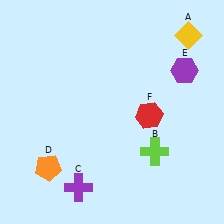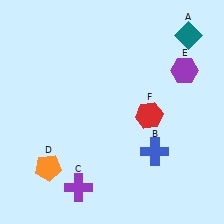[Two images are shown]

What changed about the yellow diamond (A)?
In Image 1, A is yellow. In Image 2, it changed to teal.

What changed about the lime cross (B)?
In Image 1, B is lime. In Image 2, it changed to blue.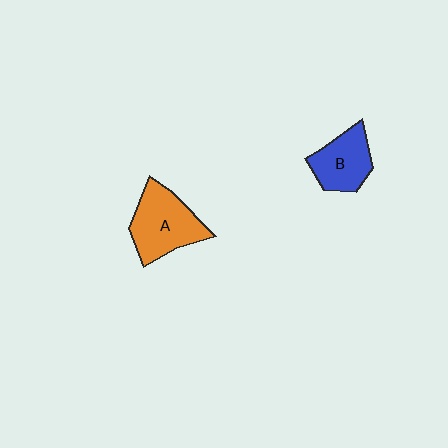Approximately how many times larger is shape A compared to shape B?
Approximately 1.3 times.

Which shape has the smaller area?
Shape B (blue).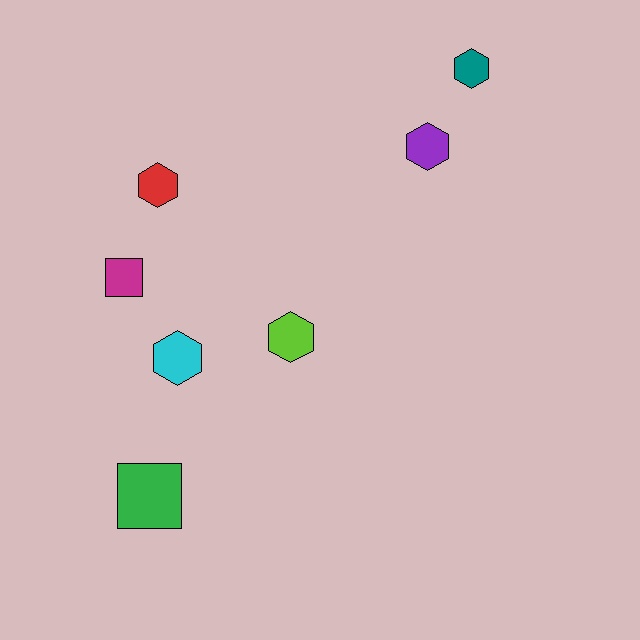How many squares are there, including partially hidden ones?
There are 2 squares.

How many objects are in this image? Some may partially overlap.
There are 7 objects.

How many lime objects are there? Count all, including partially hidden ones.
There is 1 lime object.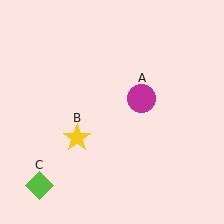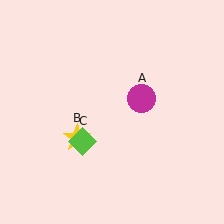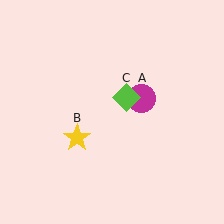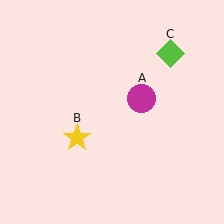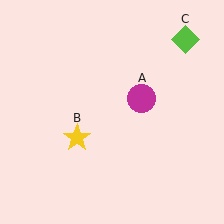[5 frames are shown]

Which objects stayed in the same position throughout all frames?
Magenta circle (object A) and yellow star (object B) remained stationary.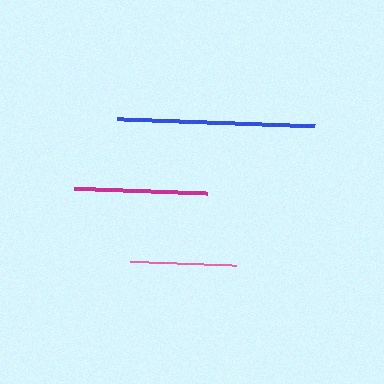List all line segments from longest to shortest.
From longest to shortest: blue, magenta, pink.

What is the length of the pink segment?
The pink segment is approximately 105 pixels long.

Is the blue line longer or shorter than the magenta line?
The blue line is longer than the magenta line.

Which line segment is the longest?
The blue line is the longest at approximately 197 pixels.